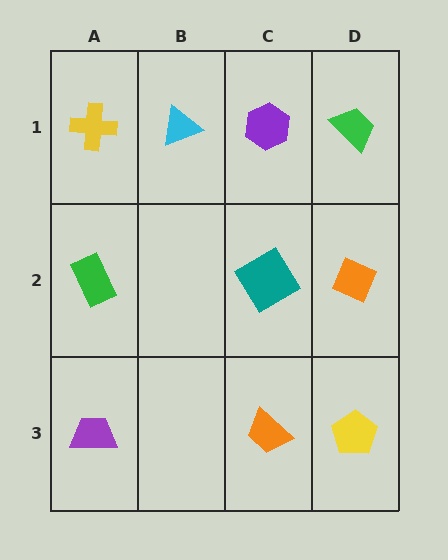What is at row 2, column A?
A green rectangle.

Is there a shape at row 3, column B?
No, that cell is empty.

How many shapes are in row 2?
3 shapes.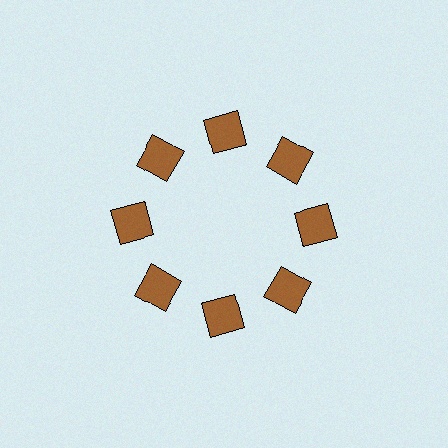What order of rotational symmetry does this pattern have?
This pattern has 8-fold rotational symmetry.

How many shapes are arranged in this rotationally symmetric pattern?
There are 8 shapes, arranged in 8 groups of 1.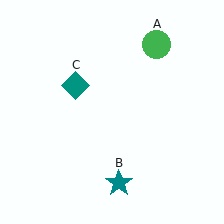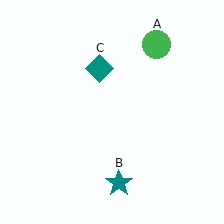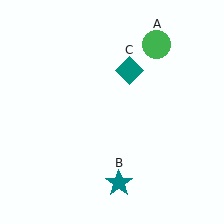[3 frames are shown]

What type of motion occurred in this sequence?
The teal diamond (object C) rotated clockwise around the center of the scene.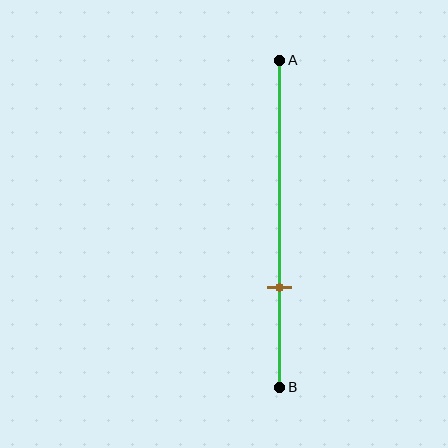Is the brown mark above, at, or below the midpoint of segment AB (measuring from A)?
The brown mark is below the midpoint of segment AB.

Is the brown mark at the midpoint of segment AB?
No, the mark is at about 70% from A, not at the 50% midpoint.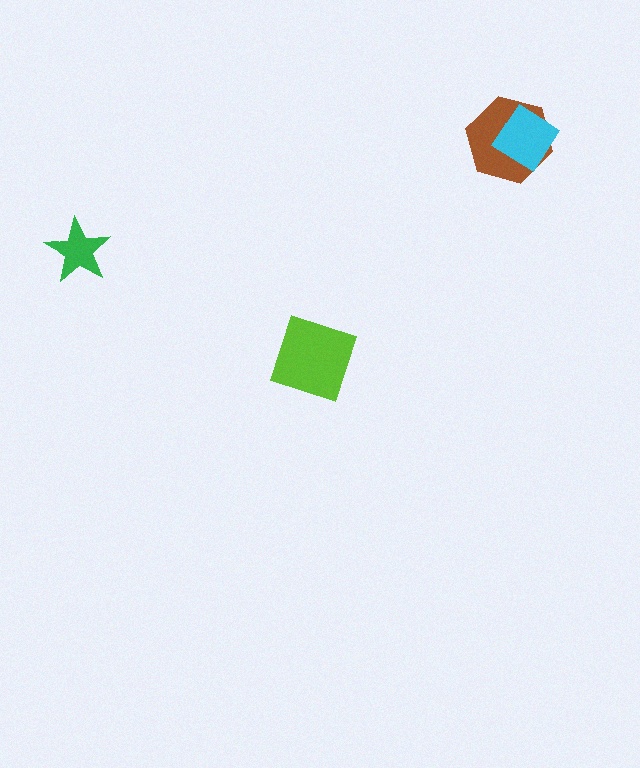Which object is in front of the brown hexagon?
The cyan diamond is in front of the brown hexagon.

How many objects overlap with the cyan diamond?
1 object overlaps with the cyan diamond.